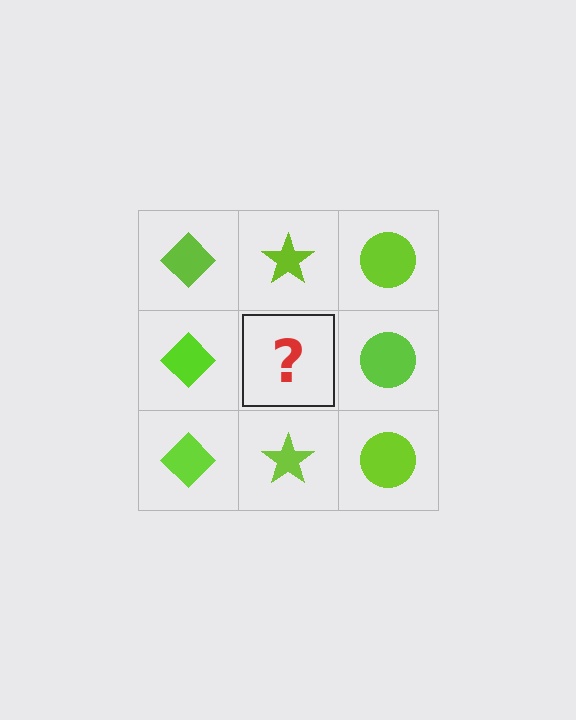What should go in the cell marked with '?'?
The missing cell should contain a lime star.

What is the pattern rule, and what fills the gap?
The rule is that each column has a consistent shape. The gap should be filled with a lime star.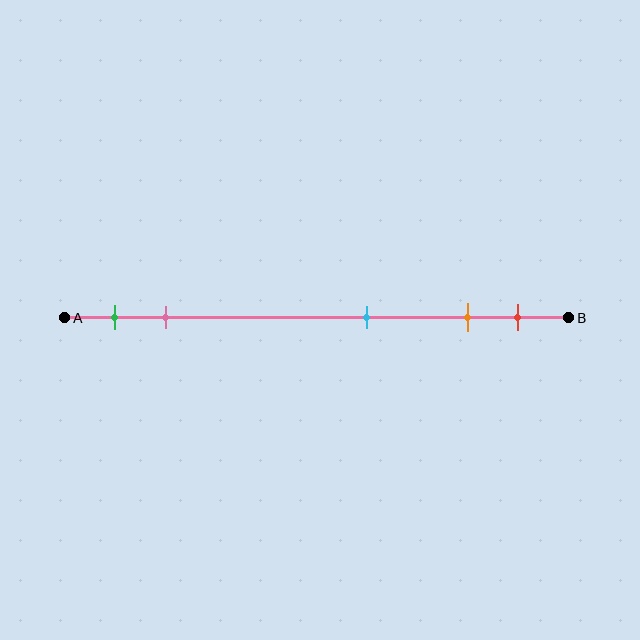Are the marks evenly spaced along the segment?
No, the marks are not evenly spaced.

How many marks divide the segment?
There are 5 marks dividing the segment.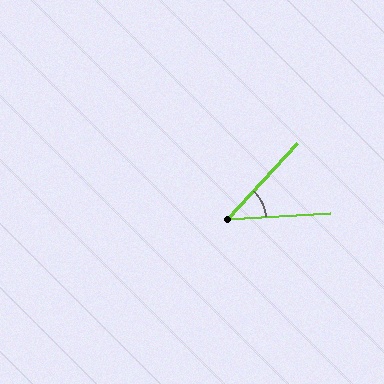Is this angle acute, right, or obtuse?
It is acute.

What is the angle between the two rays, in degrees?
Approximately 44 degrees.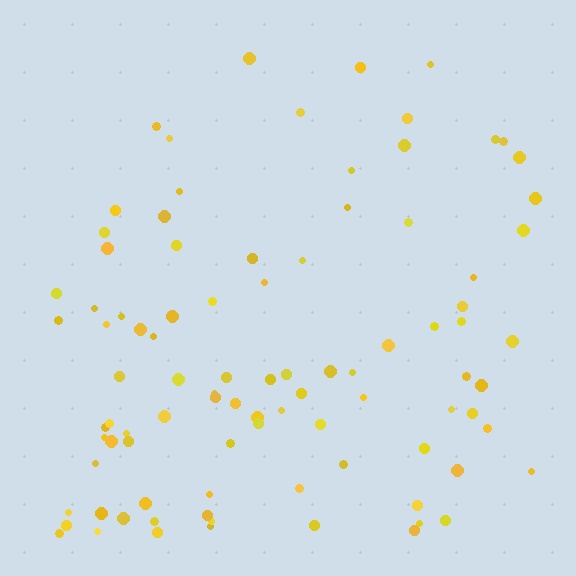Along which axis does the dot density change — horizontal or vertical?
Vertical.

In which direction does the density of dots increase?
From top to bottom, with the bottom side densest.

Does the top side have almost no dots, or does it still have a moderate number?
Still a moderate number, just noticeably fewer than the bottom.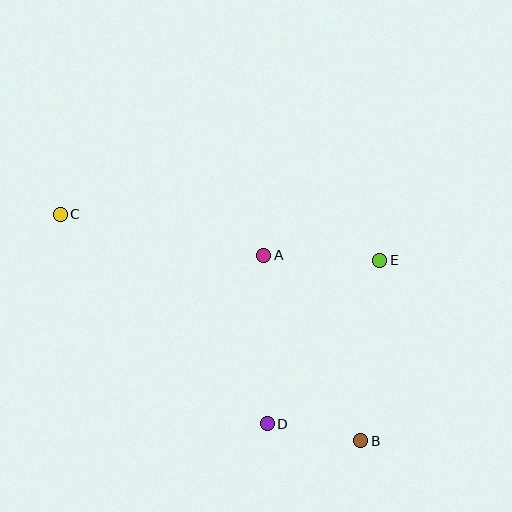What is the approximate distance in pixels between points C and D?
The distance between C and D is approximately 294 pixels.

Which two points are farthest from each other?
Points B and C are farthest from each other.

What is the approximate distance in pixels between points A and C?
The distance between A and C is approximately 208 pixels.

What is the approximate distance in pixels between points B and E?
The distance between B and E is approximately 181 pixels.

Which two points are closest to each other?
Points B and D are closest to each other.